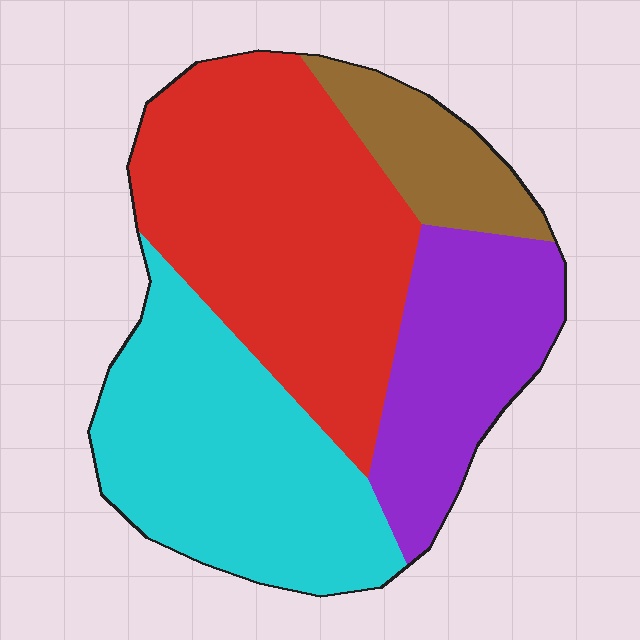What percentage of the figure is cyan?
Cyan covers around 30% of the figure.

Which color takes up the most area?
Red, at roughly 40%.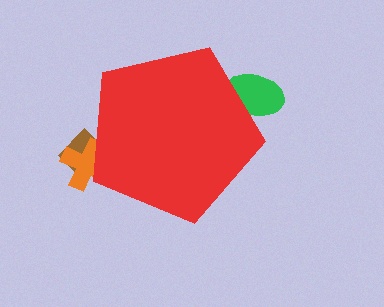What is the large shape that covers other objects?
A red pentagon.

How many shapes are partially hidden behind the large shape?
3 shapes are partially hidden.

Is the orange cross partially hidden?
Yes, the orange cross is partially hidden behind the red pentagon.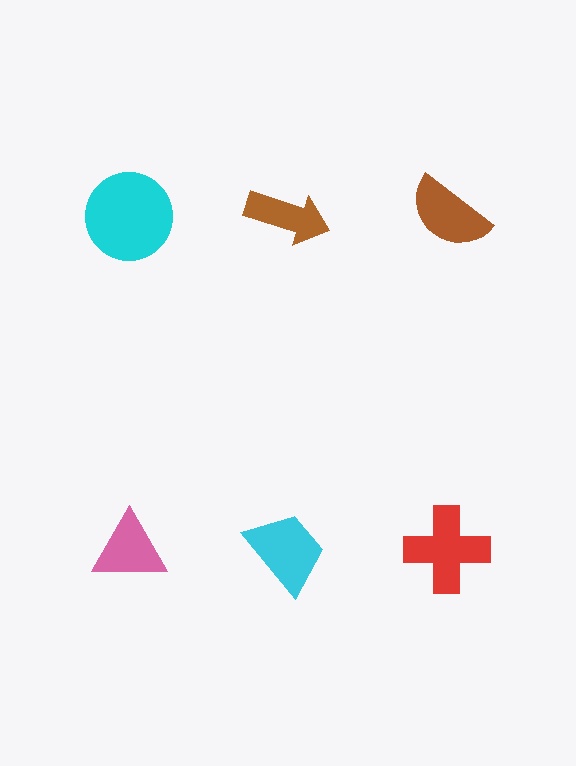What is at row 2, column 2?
A cyan trapezoid.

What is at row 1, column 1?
A cyan circle.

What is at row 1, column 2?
A brown arrow.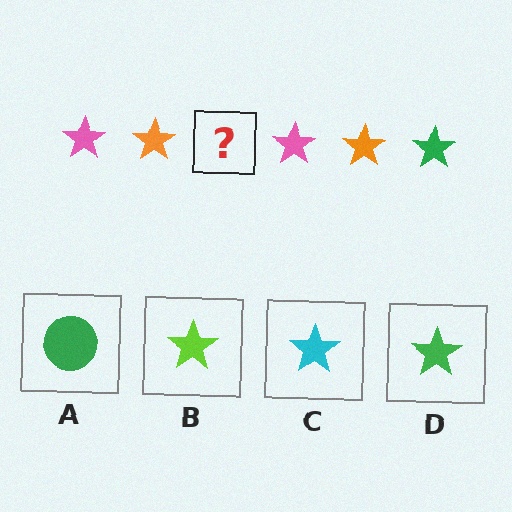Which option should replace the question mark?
Option D.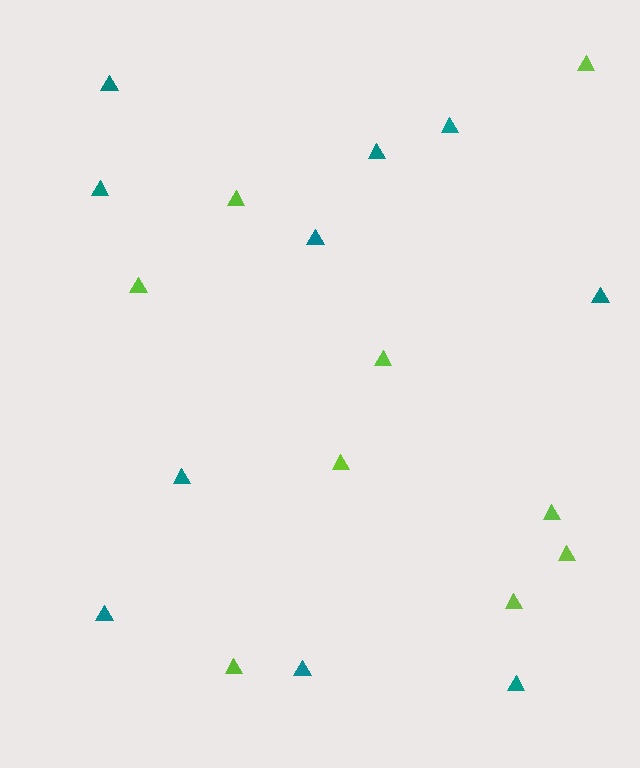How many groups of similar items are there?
There are 2 groups: one group of teal triangles (10) and one group of lime triangles (9).